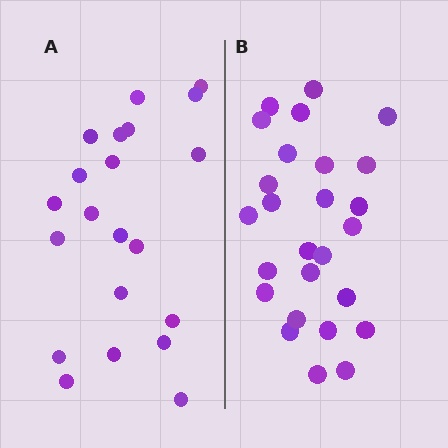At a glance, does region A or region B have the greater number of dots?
Region B (the right region) has more dots.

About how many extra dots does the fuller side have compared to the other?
Region B has about 5 more dots than region A.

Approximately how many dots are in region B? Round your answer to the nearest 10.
About 30 dots. (The exact count is 26, which rounds to 30.)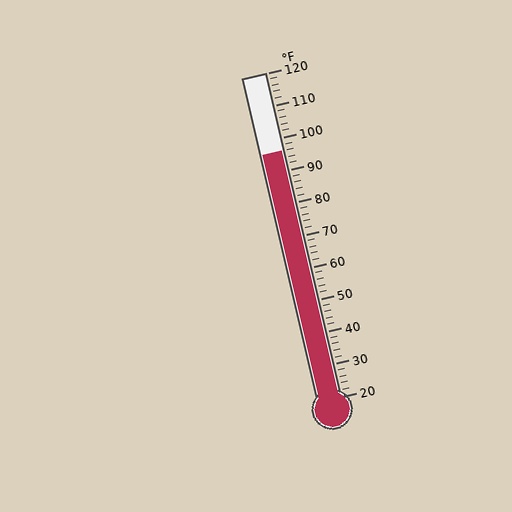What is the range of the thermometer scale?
The thermometer scale ranges from 20°F to 120°F.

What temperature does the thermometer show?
The thermometer shows approximately 96°F.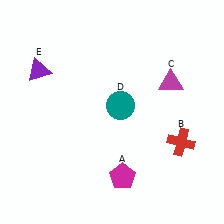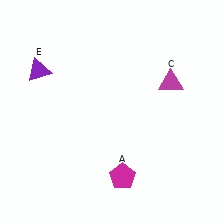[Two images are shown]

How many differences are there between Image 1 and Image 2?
There are 2 differences between the two images.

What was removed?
The red cross (B), the teal circle (D) were removed in Image 2.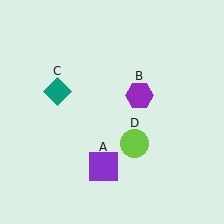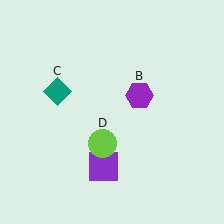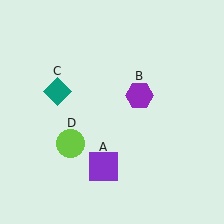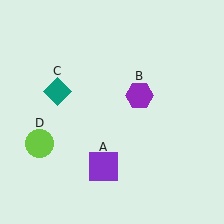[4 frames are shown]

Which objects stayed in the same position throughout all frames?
Purple square (object A) and purple hexagon (object B) and teal diamond (object C) remained stationary.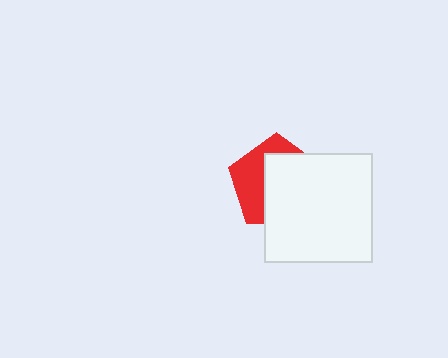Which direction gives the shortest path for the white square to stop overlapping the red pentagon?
Moving toward the lower-right gives the shortest separation.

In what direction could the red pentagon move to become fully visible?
The red pentagon could move toward the upper-left. That would shift it out from behind the white square entirely.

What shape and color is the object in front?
The object in front is a white square.